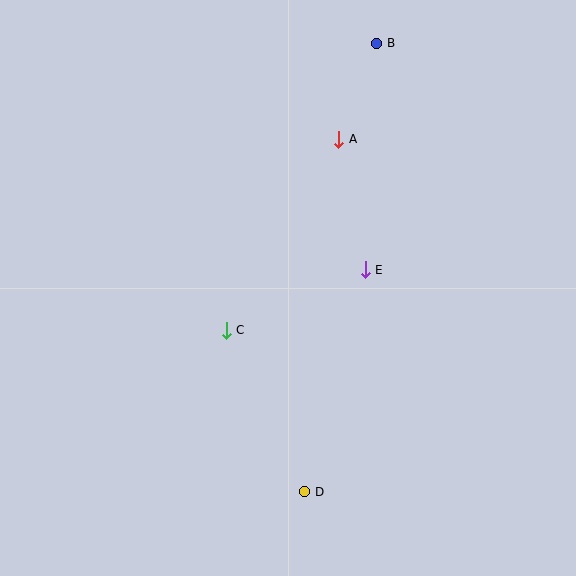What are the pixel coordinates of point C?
Point C is at (226, 330).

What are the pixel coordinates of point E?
Point E is at (365, 270).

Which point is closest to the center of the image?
Point C at (226, 330) is closest to the center.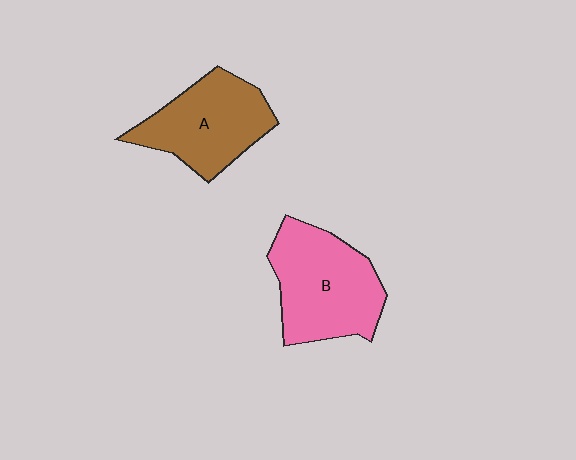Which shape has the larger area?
Shape B (pink).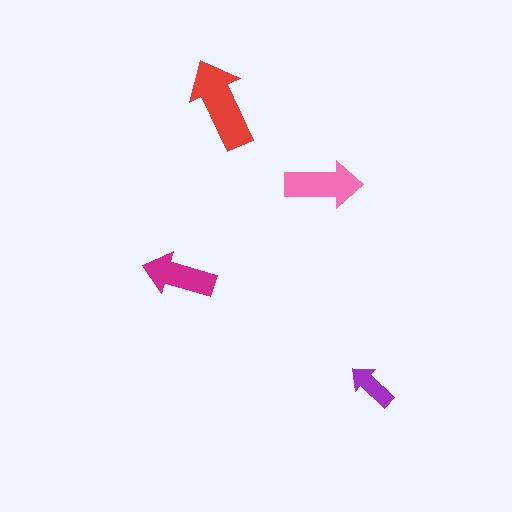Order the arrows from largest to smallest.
the red one, the pink one, the magenta one, the purple one.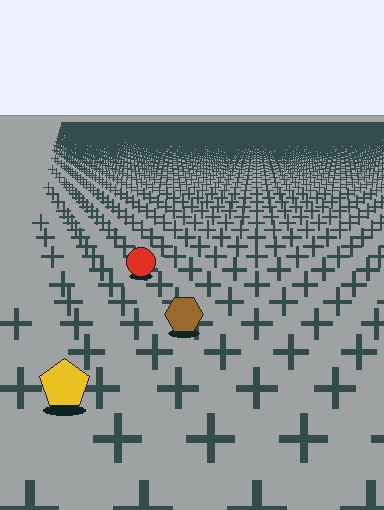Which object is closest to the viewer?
The yellow pentagon is closest. The texture marks near it are larger and more spread out.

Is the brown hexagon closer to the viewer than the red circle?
Yes. The brown hexagon is closer — you can tell from the texture gradient: the ground texture is coarser near it.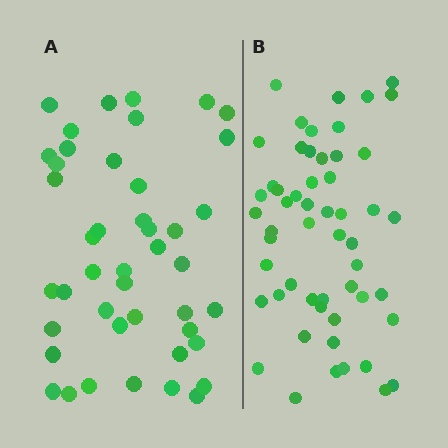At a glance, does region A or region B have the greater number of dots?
Region B (the right region) has more dots.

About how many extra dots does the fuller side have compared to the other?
Region B has roughly 10 or so more dots than region A.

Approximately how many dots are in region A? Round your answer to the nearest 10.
About 40 dots. (The exact count is 44, which rounds to 40.)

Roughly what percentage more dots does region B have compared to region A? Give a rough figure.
About 25% more.